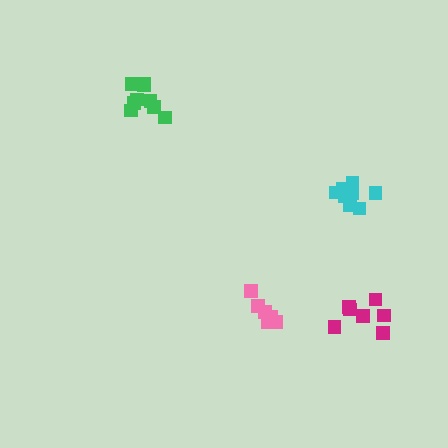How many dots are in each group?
Group 1: 8 dots, Group 2: 9 dots, Group 3: 6 dots, Group 4: 7 dots (30 total).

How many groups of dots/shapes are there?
There are 4 groups.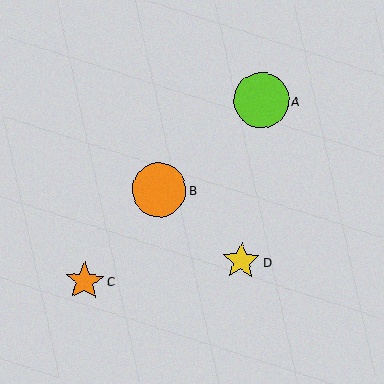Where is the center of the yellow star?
The center of the yellow star is at (241, 261).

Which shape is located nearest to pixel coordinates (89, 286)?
The orange star (labeled C) at (84, 281) is nearest to that location.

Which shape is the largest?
The lime circle (labeled A) is the largest.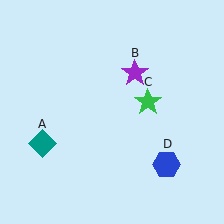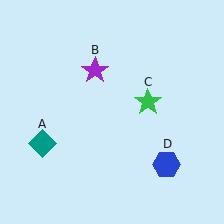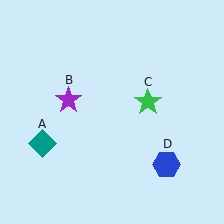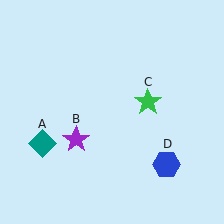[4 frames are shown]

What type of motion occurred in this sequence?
The purple star (object B) rotated counterclockwise around the center of the scene.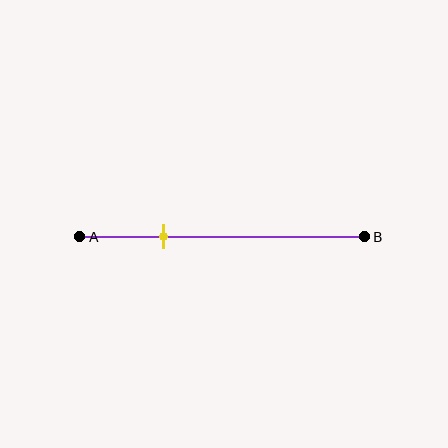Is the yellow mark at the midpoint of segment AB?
No, the mark is at about 30% from A, not at the 50% midpoint.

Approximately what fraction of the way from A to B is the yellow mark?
The yellow mark is approximately 30% of the way from A to B.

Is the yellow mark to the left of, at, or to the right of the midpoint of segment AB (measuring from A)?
The yellow mark is to the left of the midpoint of segment AB.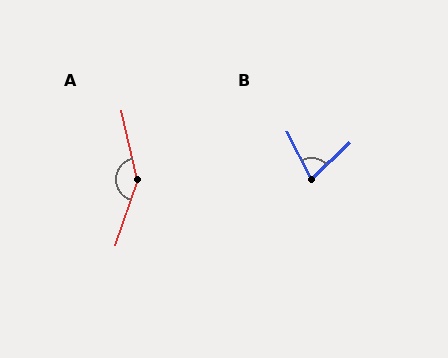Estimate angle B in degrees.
Approximately 75 degrees.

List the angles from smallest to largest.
B (75°), A (148°).